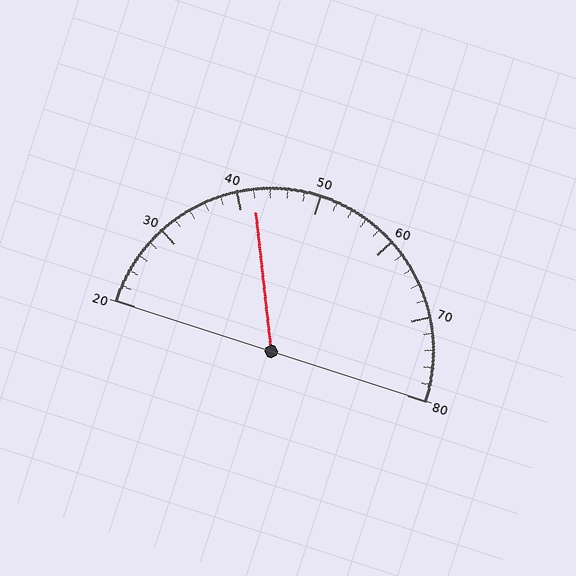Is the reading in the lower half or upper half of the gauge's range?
The reading is in the lower half of the range (20 to 80).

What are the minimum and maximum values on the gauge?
The gauge ranges from 20 to 80.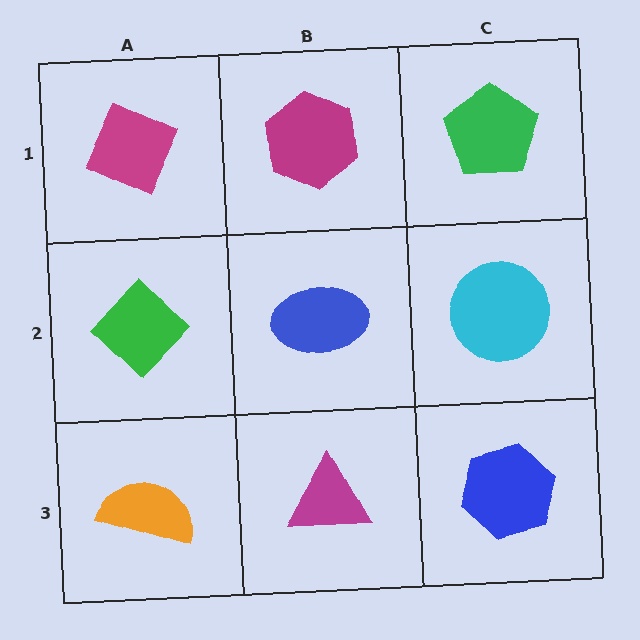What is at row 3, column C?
A blue hexagon.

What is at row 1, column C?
A green pentagon.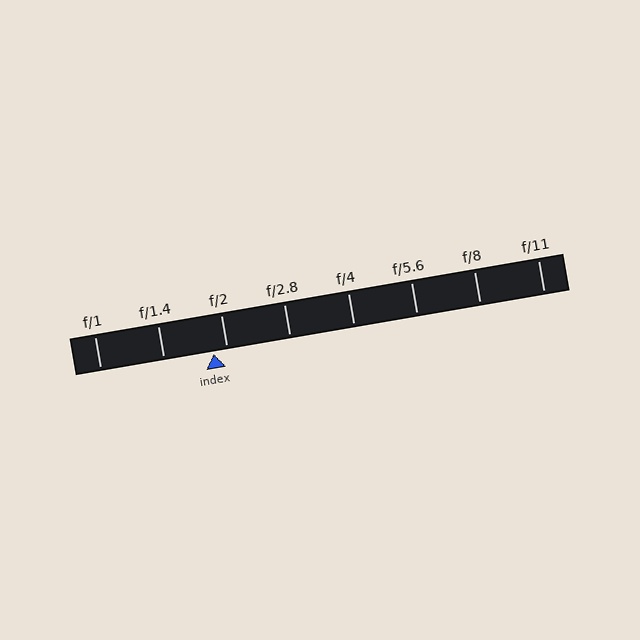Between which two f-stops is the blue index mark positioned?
The index mark is between f/1.4 and f/2.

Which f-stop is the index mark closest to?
The index mark is closest to f/2.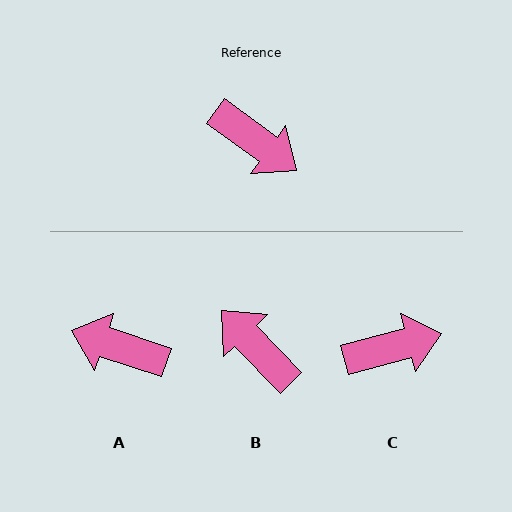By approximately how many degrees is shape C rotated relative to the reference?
Approximately 51 degrees counter-clockwise.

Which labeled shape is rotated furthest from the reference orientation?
B, about 170 degrees away.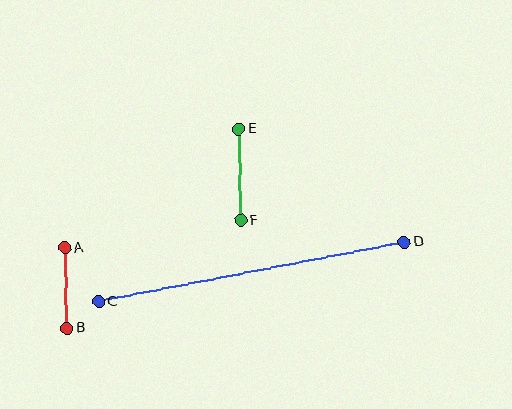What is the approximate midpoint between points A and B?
The midpoint is at approximately (66, 288) pixels.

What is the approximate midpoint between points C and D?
The midpoint is at approximately (251, 272) pixels.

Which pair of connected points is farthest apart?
Points C and D are farthest apart.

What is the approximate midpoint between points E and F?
The midpoint is at approximately (240, 174) pixels.